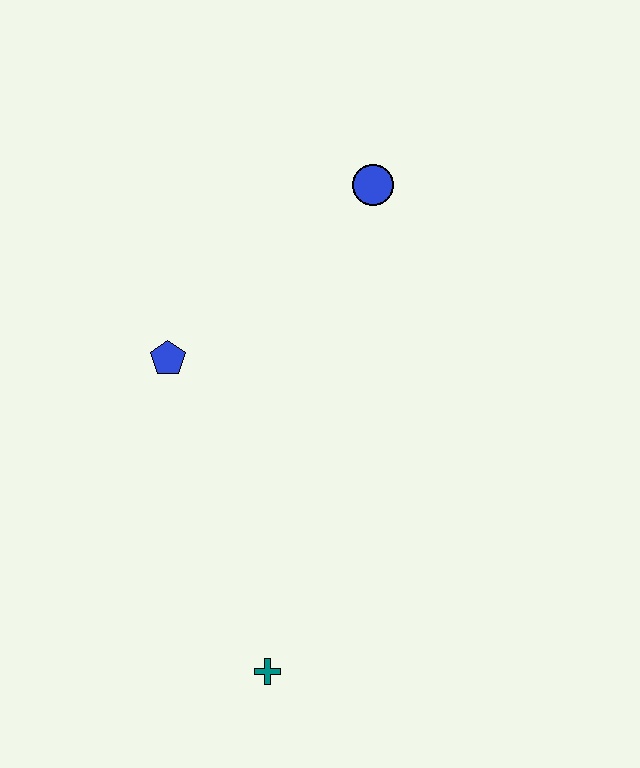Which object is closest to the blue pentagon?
The blue circle is closest to the blue pentagon.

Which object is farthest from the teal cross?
The blue circle is farthest from the teal cross.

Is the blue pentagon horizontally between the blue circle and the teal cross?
No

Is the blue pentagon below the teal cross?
No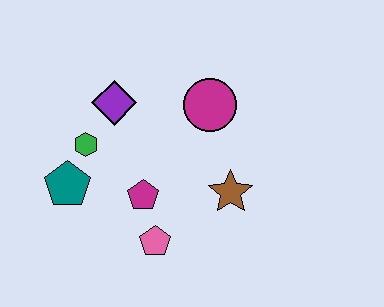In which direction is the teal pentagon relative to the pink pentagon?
The teal pentagon is to the left of the pink pentagon.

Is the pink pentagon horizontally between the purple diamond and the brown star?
Yes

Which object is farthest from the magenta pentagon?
The magenta circle is farthest from the magenta pentagon.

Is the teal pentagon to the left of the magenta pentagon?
Yes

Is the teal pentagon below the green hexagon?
Yes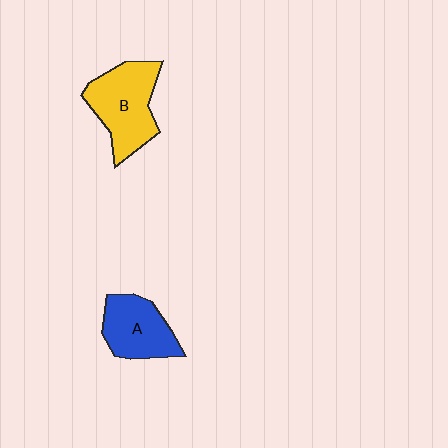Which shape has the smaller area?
Shape A (blue).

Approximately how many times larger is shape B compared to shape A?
Approximately 1.3 times.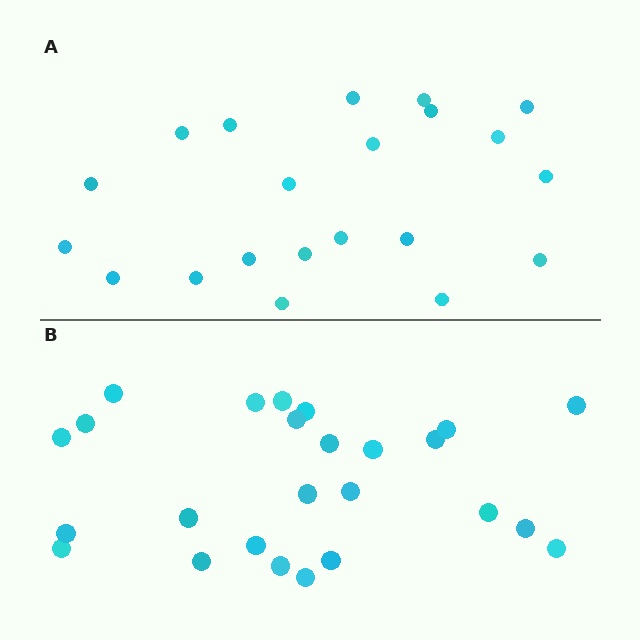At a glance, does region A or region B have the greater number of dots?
Region B (the bottom region) has more dots.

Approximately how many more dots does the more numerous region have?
Region B has about 4 more dots than region A.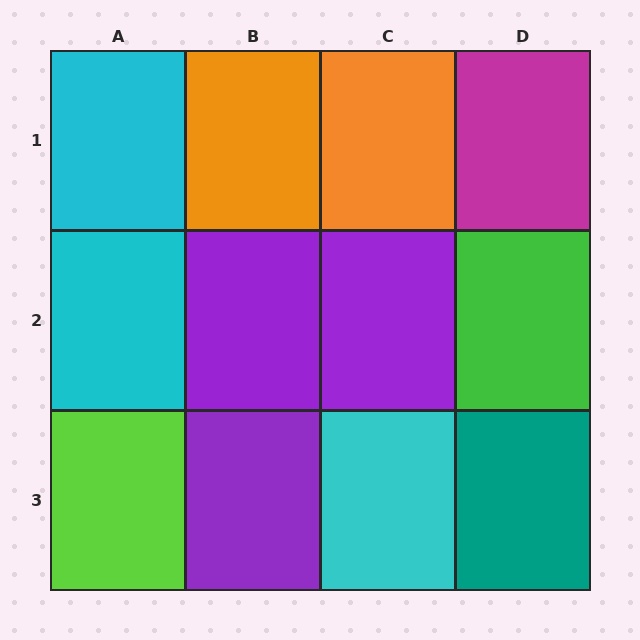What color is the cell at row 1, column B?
Orange.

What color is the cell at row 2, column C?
Purple.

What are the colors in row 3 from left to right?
Lime, purple, cyan, teal.